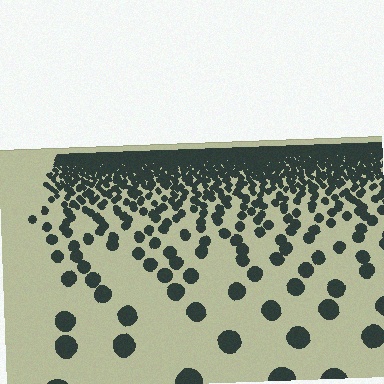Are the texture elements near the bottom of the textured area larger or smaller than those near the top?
Larger. Near the bottom, elements are closer to the viewer and appear at a bigger on-screen size.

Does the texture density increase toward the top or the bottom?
Density increases toward the top.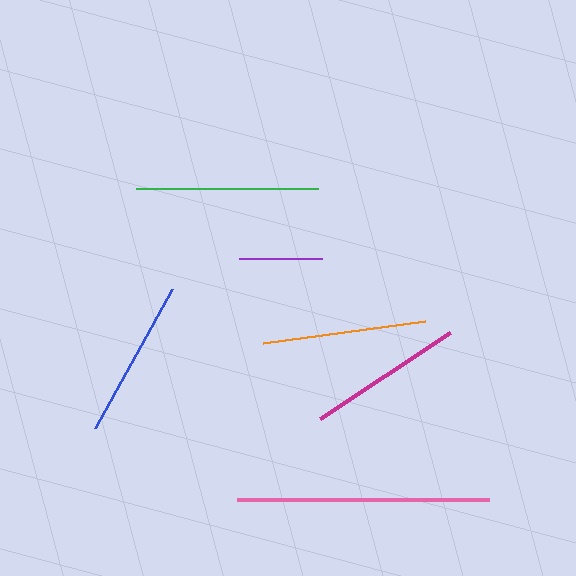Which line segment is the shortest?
The purple line is the shortest at approximately 83 pixels.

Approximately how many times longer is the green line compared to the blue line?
The green line is approximately 1.2 times the length of the blue line.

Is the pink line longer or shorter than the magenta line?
The pink line is longer than the magenta line.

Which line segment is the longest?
The pink line is the longest at approximately 252 pixels.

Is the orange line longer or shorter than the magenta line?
The orange line is longer than the magenta line.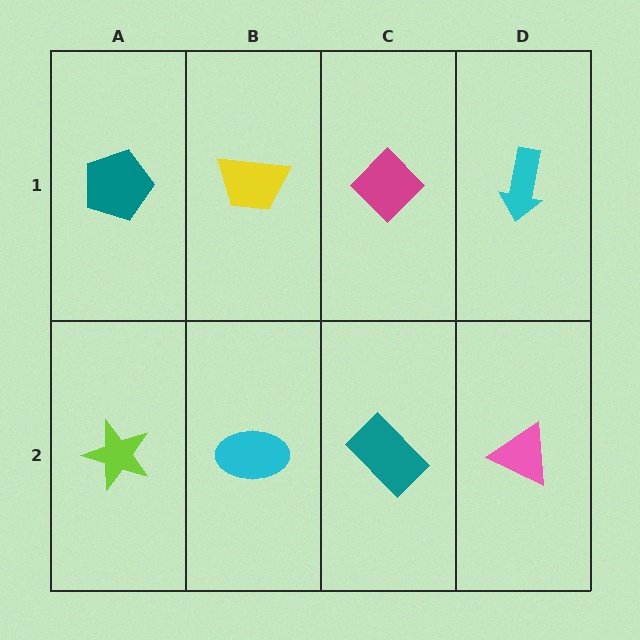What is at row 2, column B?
A cyan ellipse.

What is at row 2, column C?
A teal rectangle.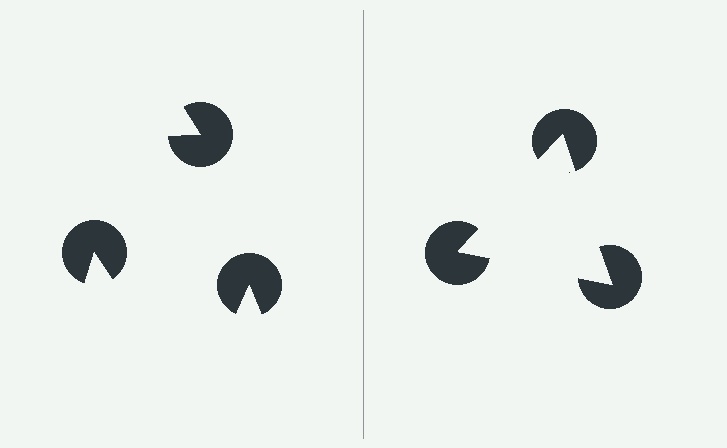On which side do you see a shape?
An illusory triangle appears on the right side. On the left side the wedge cuts are rotated, so no coherent shape forms.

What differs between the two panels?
The pac-man discs are positioned identically on both sides; only the wedge orientations differ. On the right they align to a triangle; on the left they are misaligned.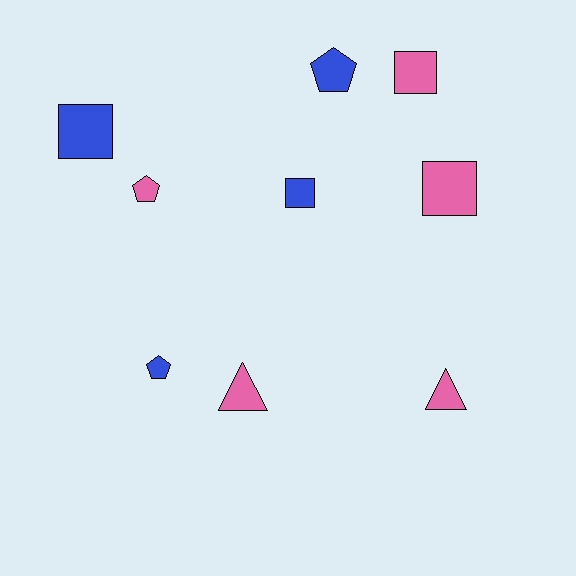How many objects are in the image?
There are 9 objects.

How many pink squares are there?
There are 2 pink squares.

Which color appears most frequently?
Pink, with 5 objects.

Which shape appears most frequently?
Square, with 4 objects.